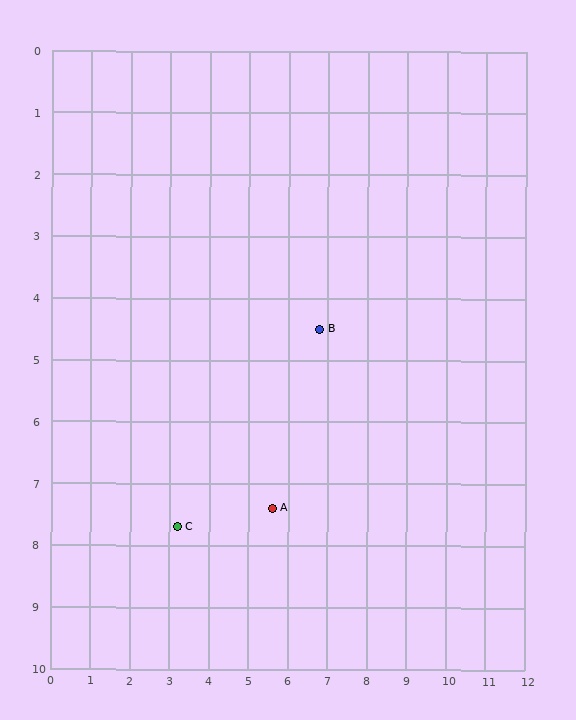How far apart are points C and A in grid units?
Points C and A are about 2.4 grid units apart.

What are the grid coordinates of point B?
Point B is at approximately (6.8, 4.5).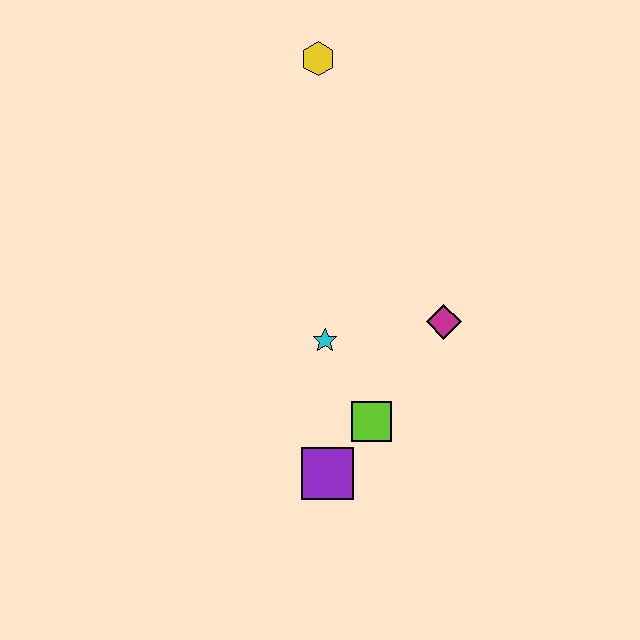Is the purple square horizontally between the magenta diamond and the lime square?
No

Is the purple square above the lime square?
No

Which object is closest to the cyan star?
The lime square is closest to the cyan star.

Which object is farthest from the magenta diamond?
The yellow hexagon is farthest from the magenta diamond.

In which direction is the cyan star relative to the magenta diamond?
The cyan star is to the left of the magenta diamond.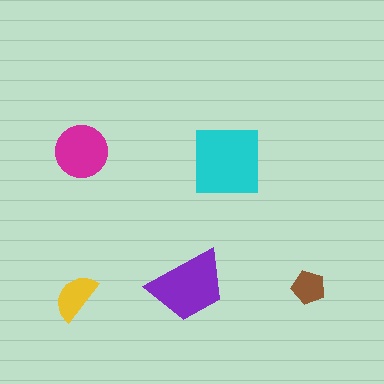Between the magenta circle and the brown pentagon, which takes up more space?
The magenta circle.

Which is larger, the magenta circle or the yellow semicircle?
The magenta circle.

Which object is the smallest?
The brown pentagon.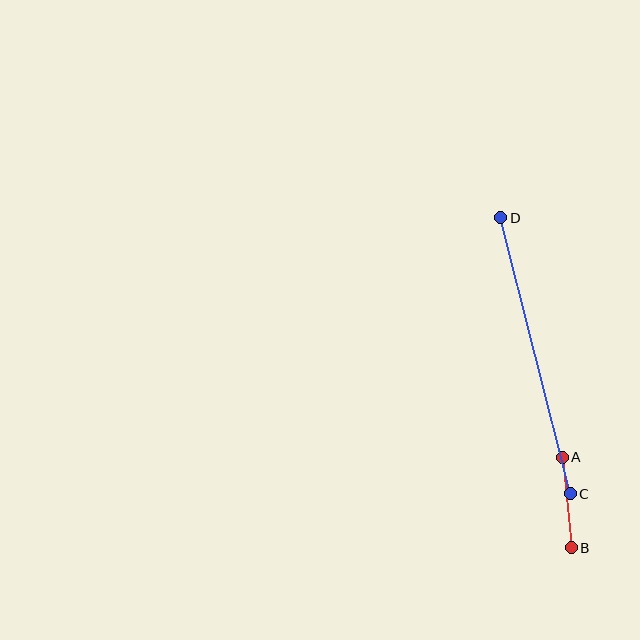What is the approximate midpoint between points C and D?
The midpoint is at approximately (536, 356) pixels.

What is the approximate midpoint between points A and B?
The midpoint is at approximately (567, 502) pixels.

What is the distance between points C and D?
The distance is approximately 285 pixels.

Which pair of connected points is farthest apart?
Points C and D are farthest apart.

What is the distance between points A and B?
The distance is approximately 91 pixels.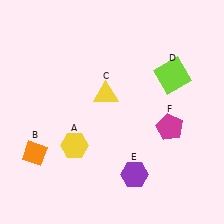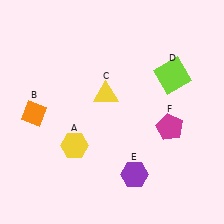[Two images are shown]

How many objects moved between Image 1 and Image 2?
1 object moved between the two images.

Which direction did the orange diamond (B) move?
The orange diamond (B) moved up.